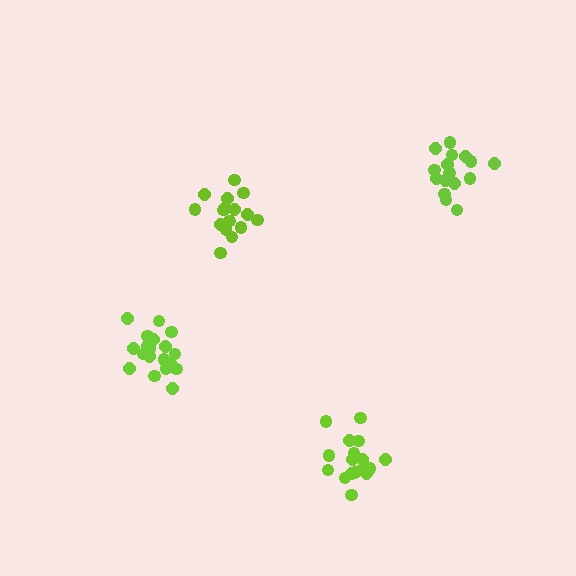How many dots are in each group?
Group 1: 16 dots, Group 2: 19 dots, Group 3: 16 dots, Group 4: 17 dots (68 total).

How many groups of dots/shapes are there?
There are 4 groups.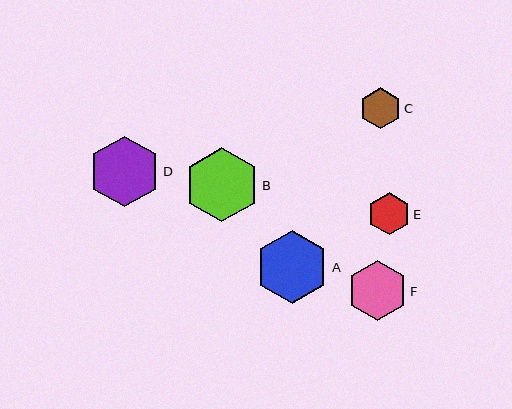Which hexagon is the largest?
Hexagon B is the largest with a size of approximately 74 pixels.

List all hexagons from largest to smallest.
From largest to smallest: B, A, D, F, E, C.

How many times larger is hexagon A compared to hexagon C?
Hexagon A is approximately 1.8 times the size of hexagon C.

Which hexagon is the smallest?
Hexagon C is the smallest with a size of approximately 41 pixels.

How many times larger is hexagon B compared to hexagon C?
Hexagon B is approximately 1.8 times the size of hexagon C.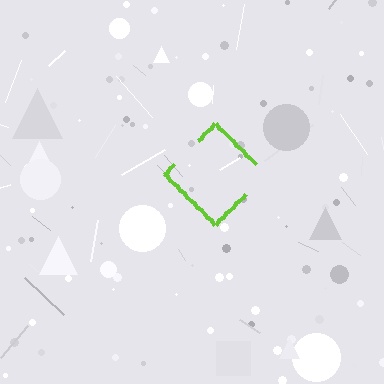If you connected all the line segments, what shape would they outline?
They would outline a diamond.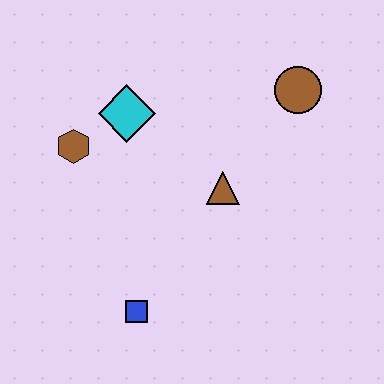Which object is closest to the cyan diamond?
The brown hexagon is closest to the cyan diamond.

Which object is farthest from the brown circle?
The blue square is farthest from the brown circle.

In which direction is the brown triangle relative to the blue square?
The brown triangle is above the blue square.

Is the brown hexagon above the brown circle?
No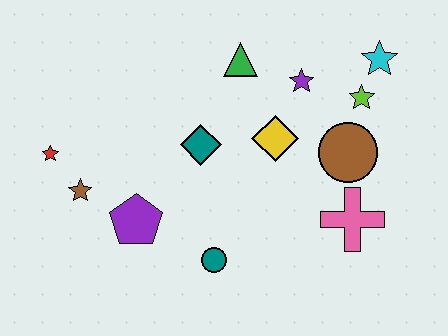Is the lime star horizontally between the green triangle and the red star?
No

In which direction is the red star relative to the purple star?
The red star is to the left of the purple star.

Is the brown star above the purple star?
No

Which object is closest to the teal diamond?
The yellow diamond is closest to the teal diamond.